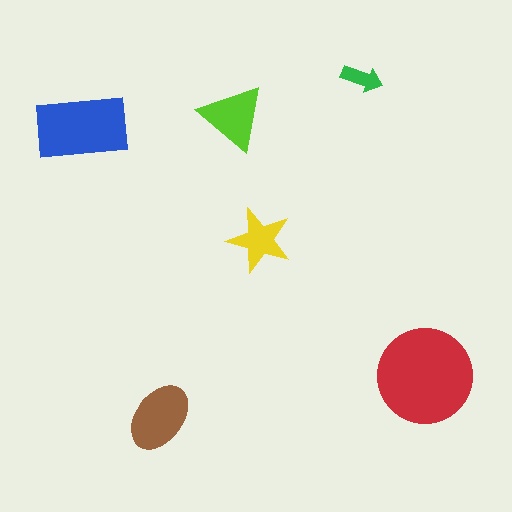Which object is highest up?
The green arrow is topmost.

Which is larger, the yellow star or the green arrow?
The yellow star.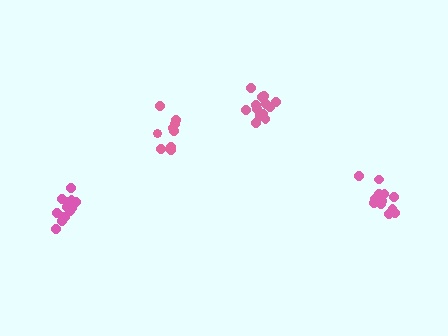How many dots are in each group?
Group 1: 14 dots, Group 2: 9 dots, Group 3: 13 dots, Group 4: 14 dots (50 total).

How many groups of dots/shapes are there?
There are 4 groups.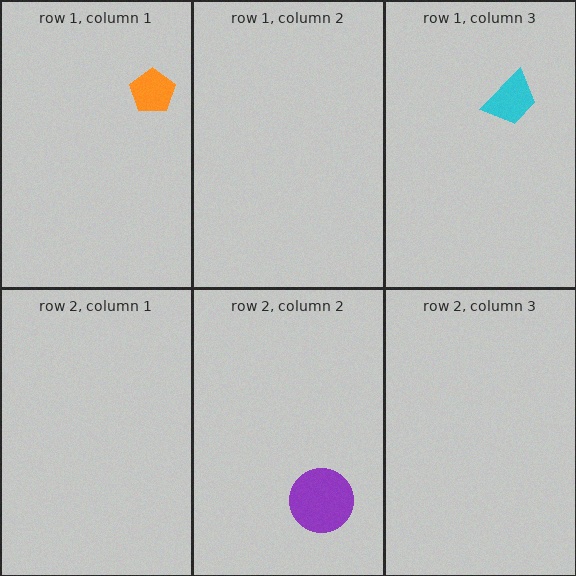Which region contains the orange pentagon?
The row 1, column 1 region.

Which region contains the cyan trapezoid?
The row 1, column 3 region.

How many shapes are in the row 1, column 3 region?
1.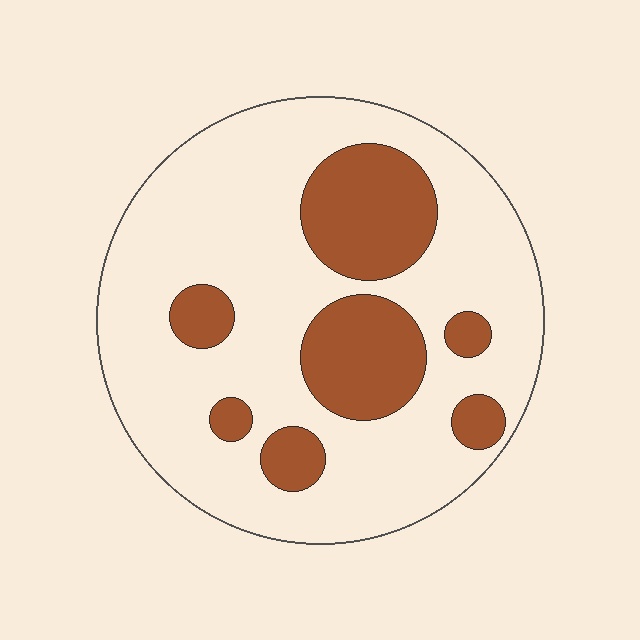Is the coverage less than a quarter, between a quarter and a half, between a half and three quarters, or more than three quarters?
Between a quarter and a half.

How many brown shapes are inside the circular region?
7.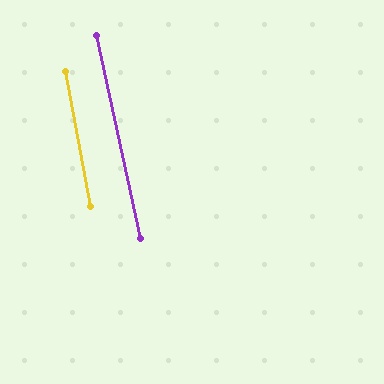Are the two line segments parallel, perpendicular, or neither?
Parallel — their directions differ by only 1.9°.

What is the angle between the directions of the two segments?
Approximately 2 degrees.